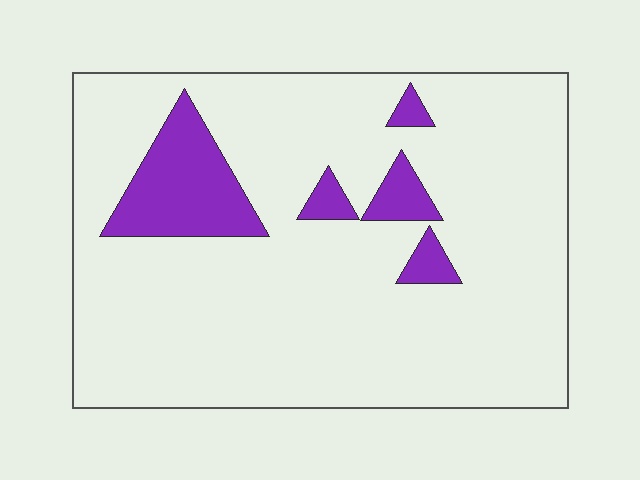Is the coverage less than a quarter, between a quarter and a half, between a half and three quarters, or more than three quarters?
Less than a quarter.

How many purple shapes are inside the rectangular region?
5.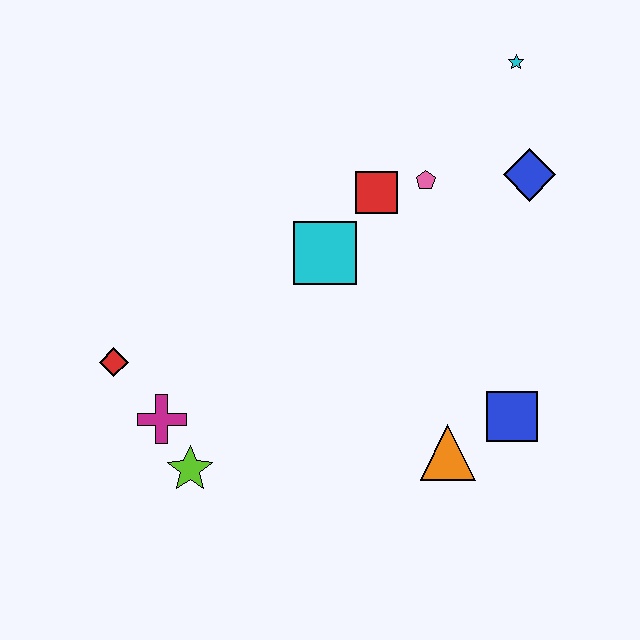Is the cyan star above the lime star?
Yes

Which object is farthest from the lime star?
The cyan star is farthest from the lime star.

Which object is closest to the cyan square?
The red square is closest to the cyan square.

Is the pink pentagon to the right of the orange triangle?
No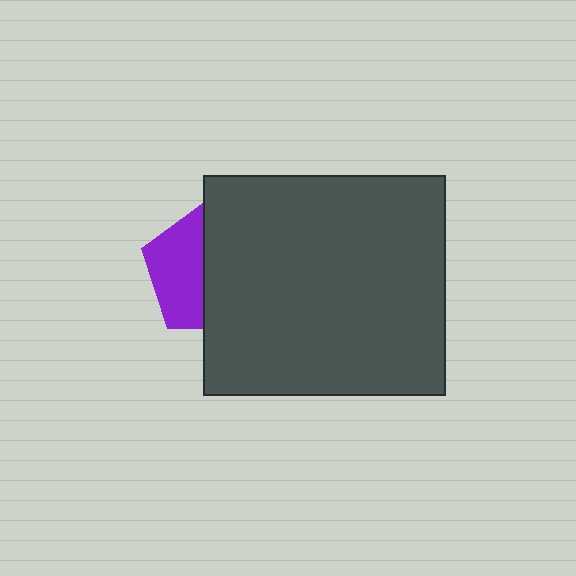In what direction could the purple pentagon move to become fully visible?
The purple pentagon could move left. That would shift it out from behind the dark gray rectangle entirely.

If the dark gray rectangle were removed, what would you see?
You would see the complete purple pentagon.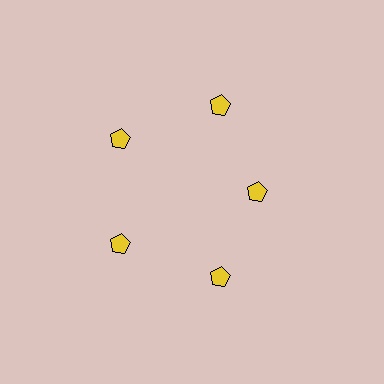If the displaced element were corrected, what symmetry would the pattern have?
It would have 5-fold rotational symmetry — the pattern would map onto itself every 72 degrees.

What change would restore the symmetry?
The symmetry would be restored by moving it outward, back onto the ring so that all 5 pentagons sit at equal angles and equal distance from the center.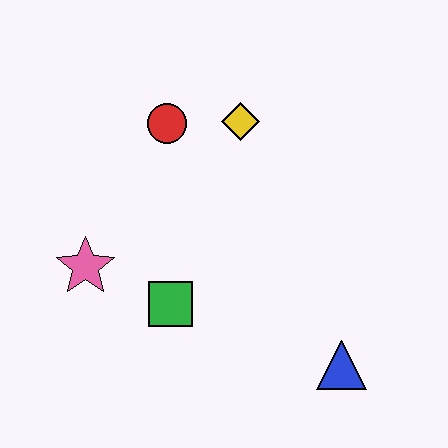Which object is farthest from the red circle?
The blue triangle is farthest from the red circle.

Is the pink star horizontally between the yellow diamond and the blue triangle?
No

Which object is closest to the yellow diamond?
The red circle is closest to the yellow diamond.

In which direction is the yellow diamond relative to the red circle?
The yellow diamond is to the right of the red circle.